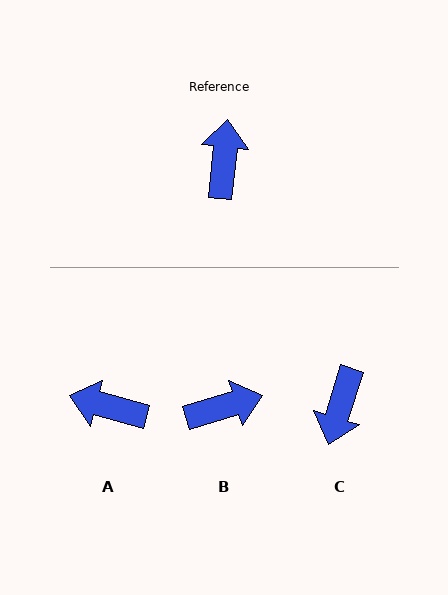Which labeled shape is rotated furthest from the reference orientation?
C, about 168 degrees away.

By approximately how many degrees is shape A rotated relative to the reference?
Approximately 80 degrees counter-clockwise.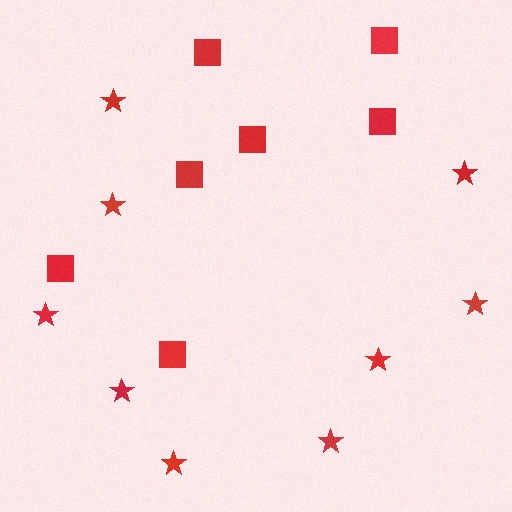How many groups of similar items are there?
There are 2 groups: one group of stars (9) and one group of squares (7).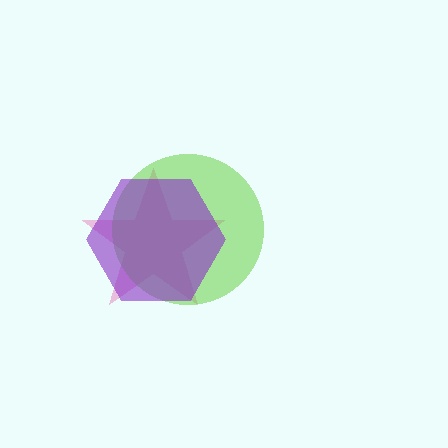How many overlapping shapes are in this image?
There are 3 overlapping shapes in the image.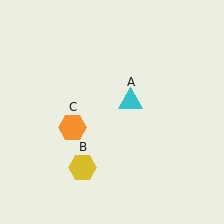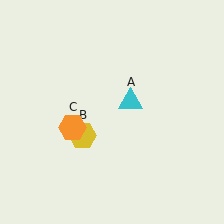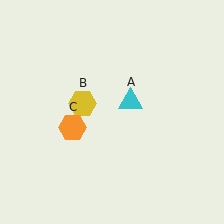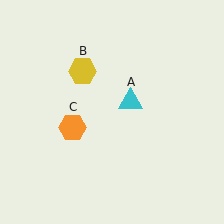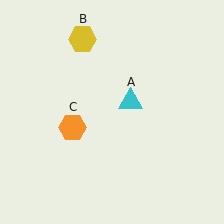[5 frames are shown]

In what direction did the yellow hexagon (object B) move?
The yellow hexagon (object B) moved up.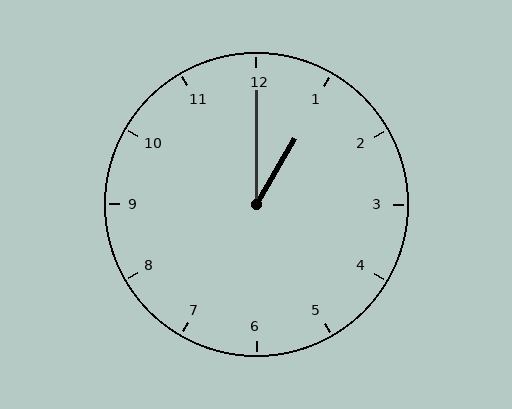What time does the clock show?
1:00.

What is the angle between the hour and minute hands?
Approximately 30 degrees.